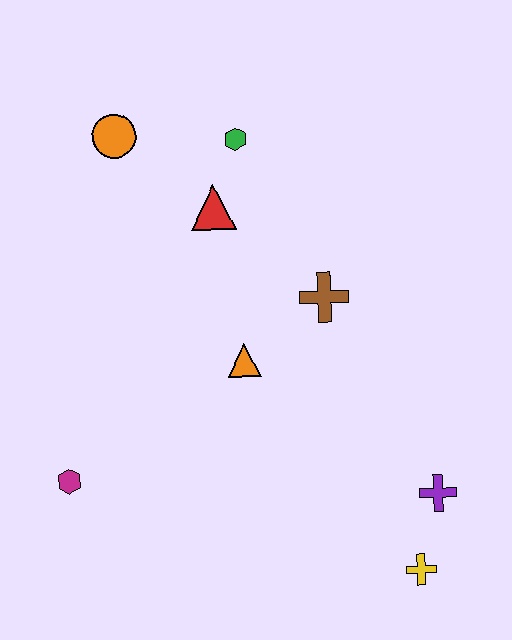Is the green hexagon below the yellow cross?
No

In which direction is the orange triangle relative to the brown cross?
The orange triangle is to the left of the brown cross.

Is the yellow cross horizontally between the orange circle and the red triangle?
No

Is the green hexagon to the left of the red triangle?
No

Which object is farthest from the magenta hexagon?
The green hexagon is farthest from the magenta hexagon.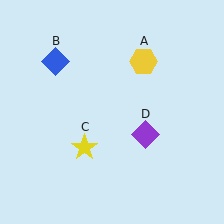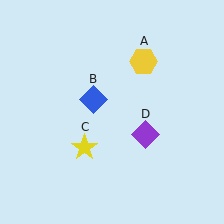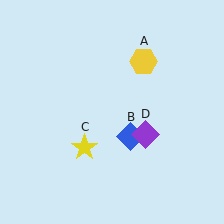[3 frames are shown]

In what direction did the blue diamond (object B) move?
The blue diamond (object B) moved down and to the right.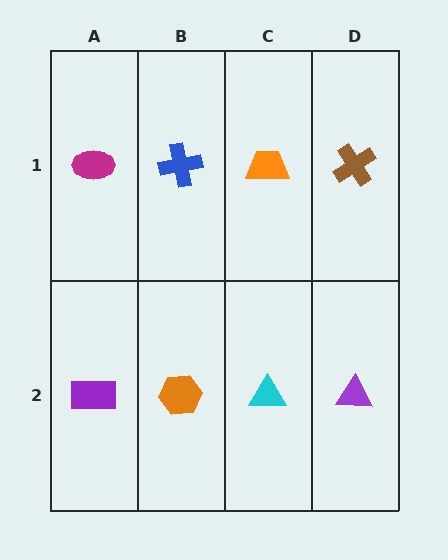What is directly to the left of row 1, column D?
An orange trapezoid.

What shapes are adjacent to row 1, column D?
A purple triangle (row 2, column D), an orange trapezoid (row 1, column C).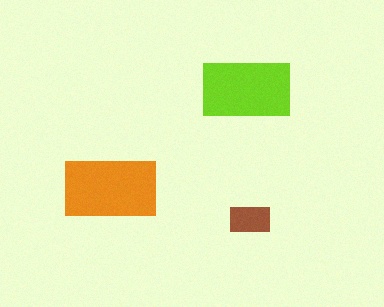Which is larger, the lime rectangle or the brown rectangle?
The lime one.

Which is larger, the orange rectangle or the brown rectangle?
The orange one.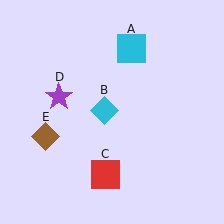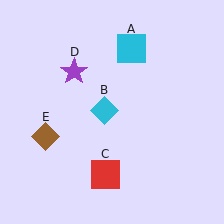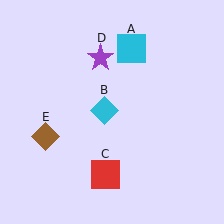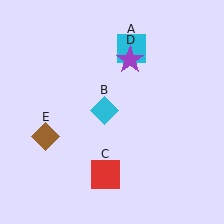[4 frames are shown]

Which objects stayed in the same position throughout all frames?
Cyan square (object A) and cyan diamond (object B) and red square (object C) and brown diamond (object E) remained stationary.